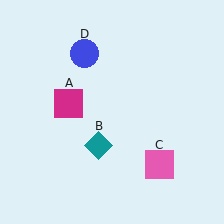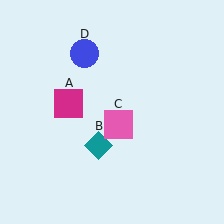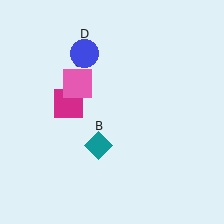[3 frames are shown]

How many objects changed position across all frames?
1 object changed position: pink square (object C).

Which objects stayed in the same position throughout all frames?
Magenta square (object A) and teal diamond (object B) and blue circle (object D) remained stationary.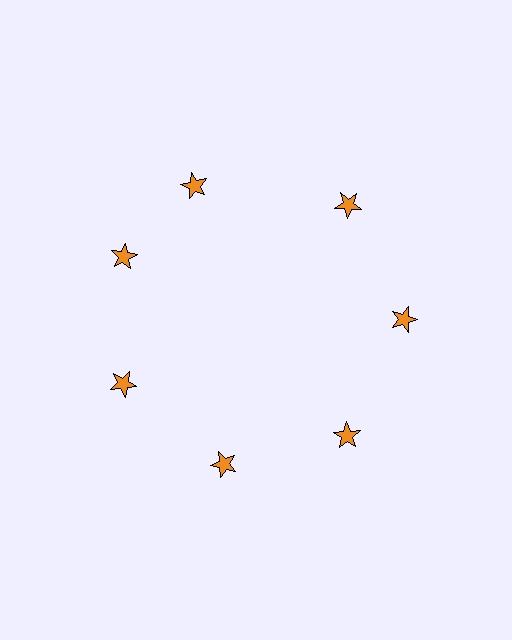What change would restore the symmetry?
The symmetry would be restored by rotating it back into even spacing with its neighbors so that all 7 stars sit at equal angles and equal distance from the center.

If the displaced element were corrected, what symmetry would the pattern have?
It would have 7-fold rotational symmetry — the pattern would map onto itself every 51 degrees.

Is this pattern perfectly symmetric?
No. The 7 orange stars are arranged in a ring, but one element near the 12 o'clock position is rotated out of alignment along the ring, breaking the 7-fold rotational symmetry.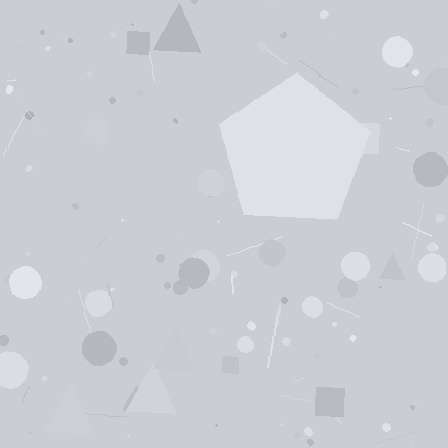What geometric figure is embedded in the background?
A pentagon is embedded in the background.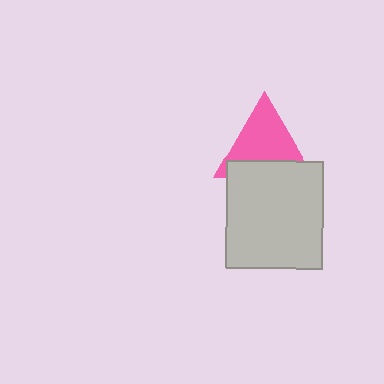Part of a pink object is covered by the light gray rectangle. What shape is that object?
It is a triangle.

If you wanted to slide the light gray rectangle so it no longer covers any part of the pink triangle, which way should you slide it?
Slide it down — that is the most direct way to separate the two shapes.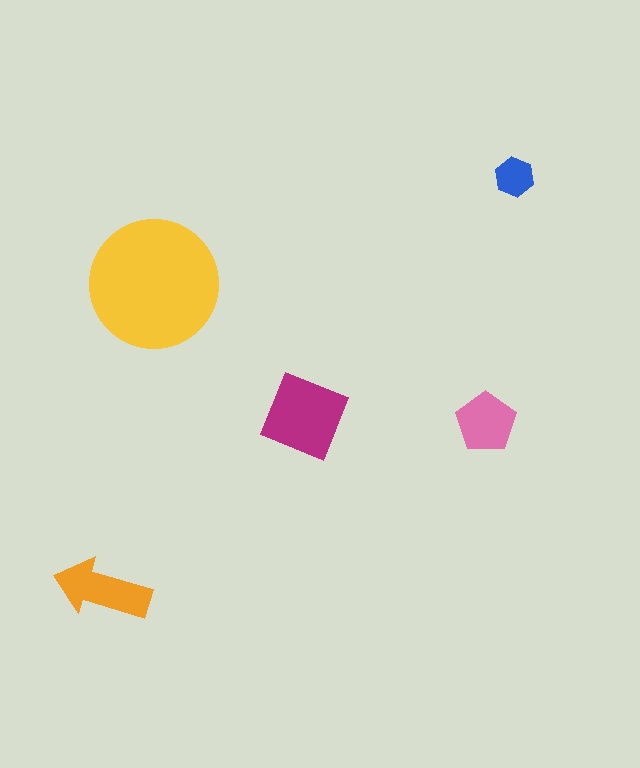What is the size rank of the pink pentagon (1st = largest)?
4th.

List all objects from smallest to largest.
The blue hexagon, the pink pentagon, the orange arrow, the magenta square, the yellow circle.